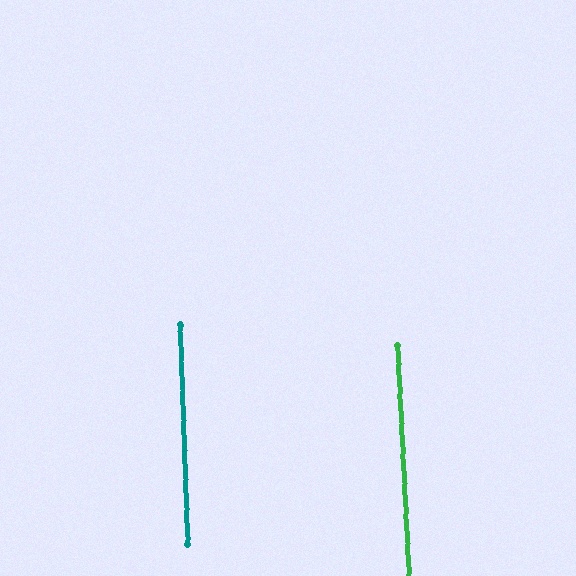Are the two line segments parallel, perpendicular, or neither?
Parallel — their directions differ by only 0.8°.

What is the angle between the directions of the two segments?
Approximately 1 degree.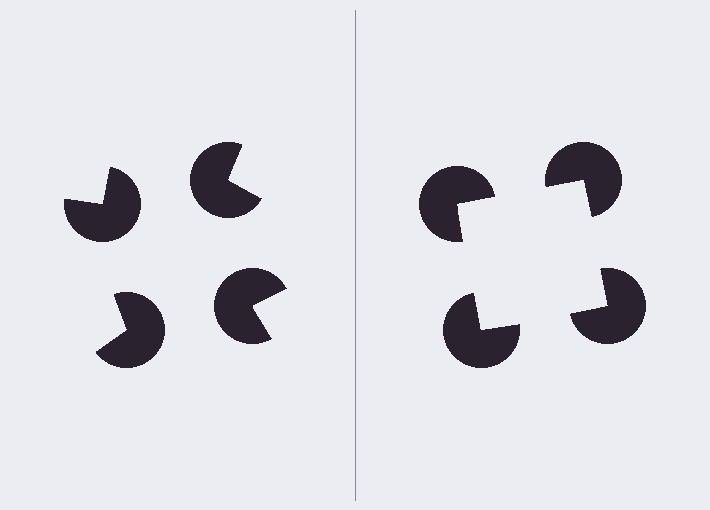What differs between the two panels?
The pac-man discs are positioned identically on both sides; only the wedge orientations differ. On the right they align to a square; on the left they are misaligned.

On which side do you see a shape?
An illusory square appears on the right side. On the left side the wedge cuts are rotated, so no coherent shape forms.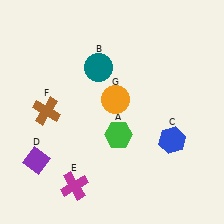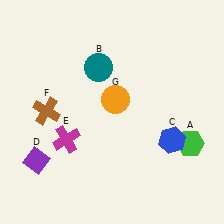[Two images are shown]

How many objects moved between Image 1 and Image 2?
2 objects moved between the two images.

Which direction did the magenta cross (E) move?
The magenta cross (E) moved up.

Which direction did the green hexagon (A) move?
The green hexagon (A) moved right.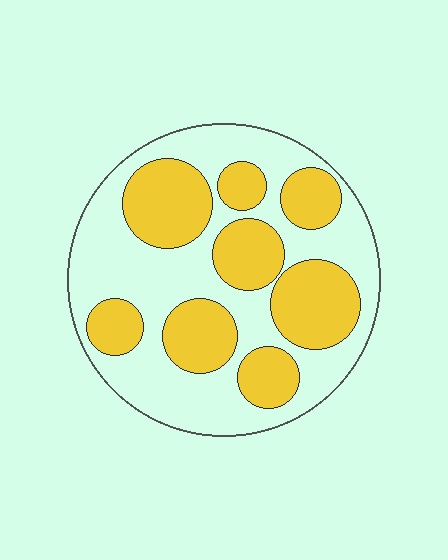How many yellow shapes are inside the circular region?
8.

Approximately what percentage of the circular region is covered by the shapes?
Approximately 40%.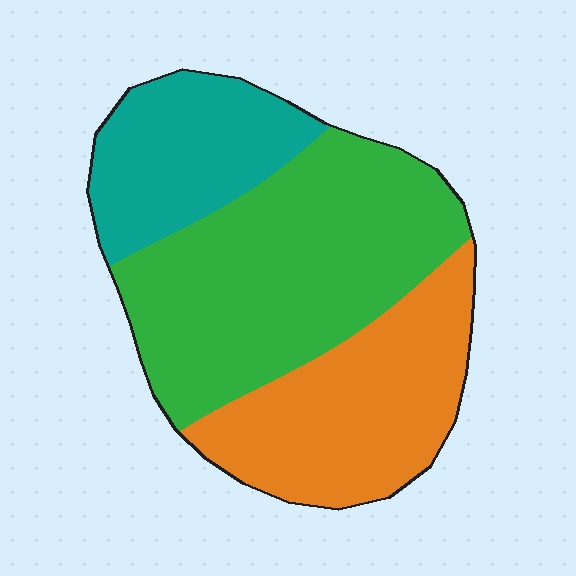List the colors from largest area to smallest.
From largest to smallest: green, orange, teal.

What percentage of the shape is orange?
Orange takes up about one third (1/3) of the shape.